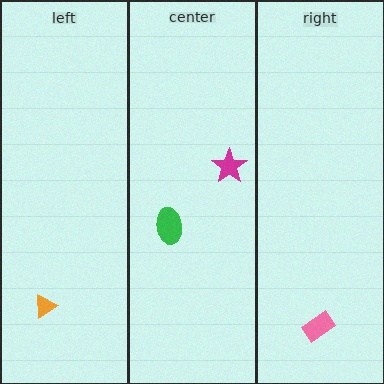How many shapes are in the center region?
2.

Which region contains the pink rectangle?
The right region.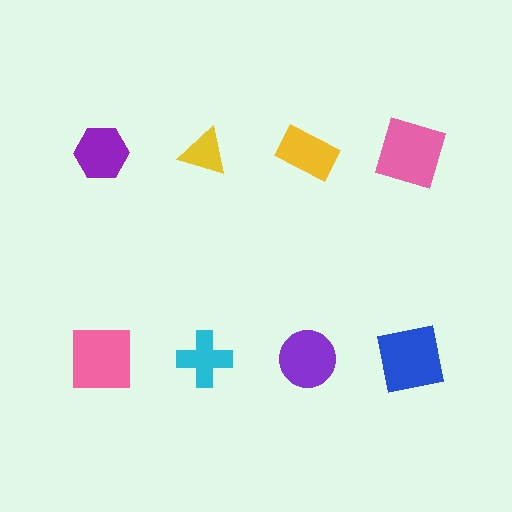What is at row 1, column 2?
A yellow triangle.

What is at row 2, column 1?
A pink square.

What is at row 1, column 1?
A purple hexagon.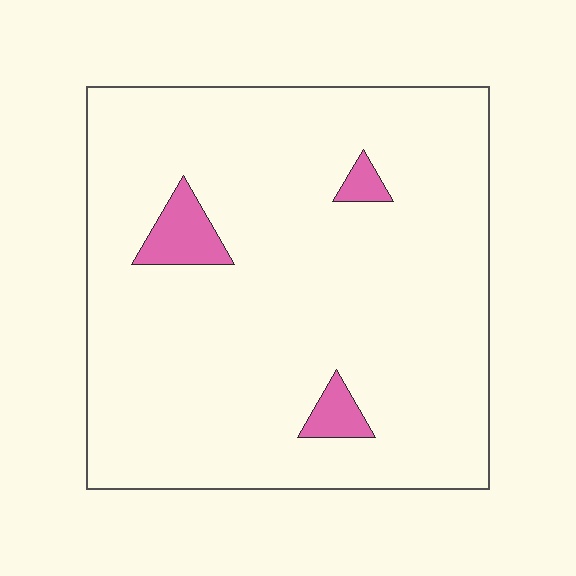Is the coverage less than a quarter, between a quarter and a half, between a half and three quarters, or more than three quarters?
Less than a quarter.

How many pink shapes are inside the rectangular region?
3.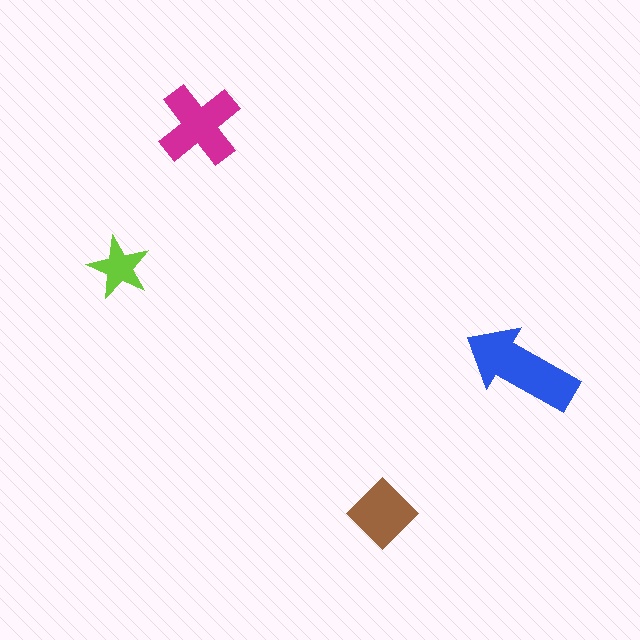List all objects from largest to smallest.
The blue arrow, the magenta cross, the brown diamond, the lime star.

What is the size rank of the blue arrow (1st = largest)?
1st.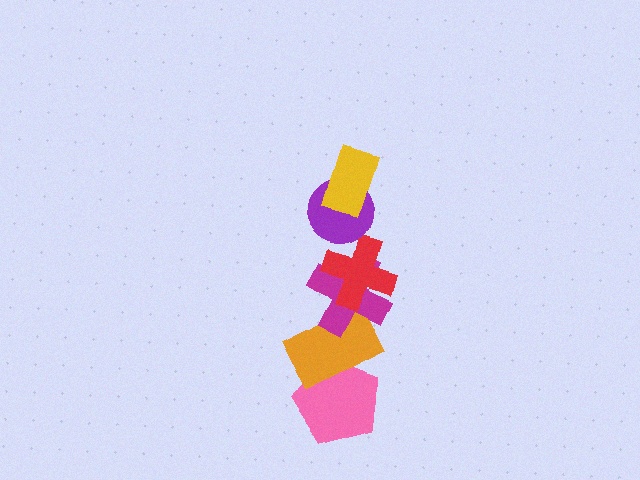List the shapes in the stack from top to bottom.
From top to bottom: the yellow rectangle, the purple circle, the red cross, the magenta cross, the orange rectangle, the pink pentagon.